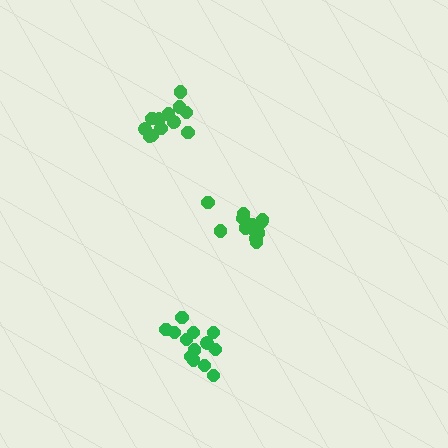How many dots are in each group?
Group 1: 13 dots, Group 2: 14 dots, Group 3: 13 dots (40 total).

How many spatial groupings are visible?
There are 3 spatial groupings.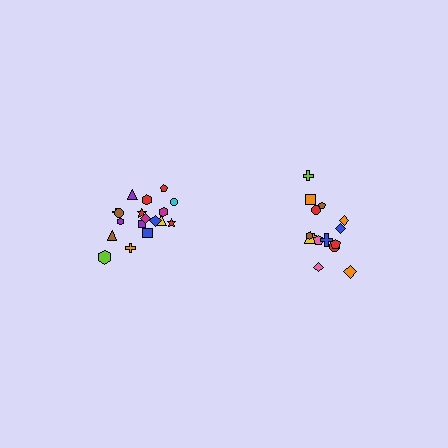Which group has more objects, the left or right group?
The left group.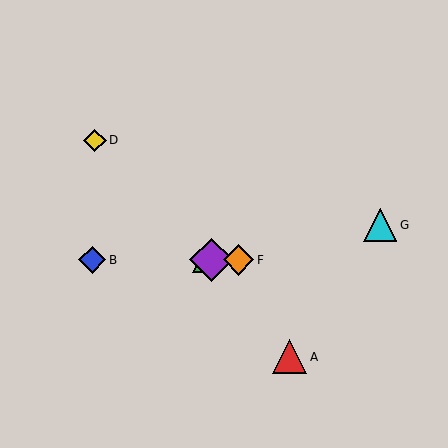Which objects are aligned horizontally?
Objects B, C, E, F are aligned horizontally.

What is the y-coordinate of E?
Object E is at y≈260.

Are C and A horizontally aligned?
No, C is at y≈260 and A is at y≈357.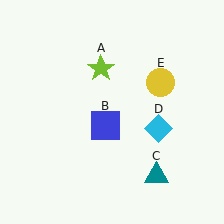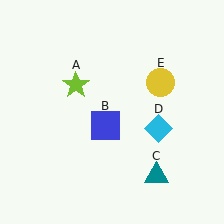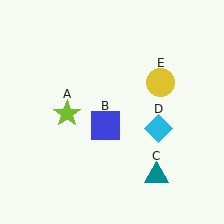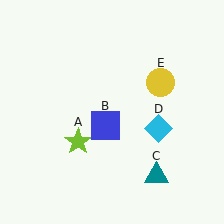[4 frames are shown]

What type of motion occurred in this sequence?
The lime star (object A) rotated counterclockwise around the center of the scene.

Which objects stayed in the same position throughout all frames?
Blue square (object B) and teal triangle (object C) and cyan diamond (object D) and yellow circle (object E) remained stationary.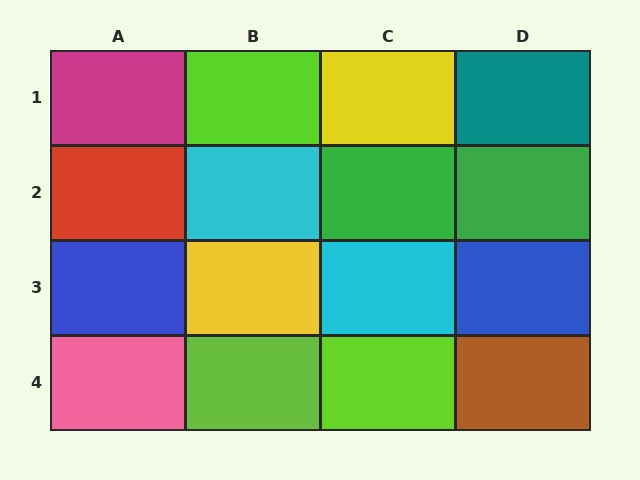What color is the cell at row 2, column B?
Cyan.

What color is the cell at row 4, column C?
Lime.